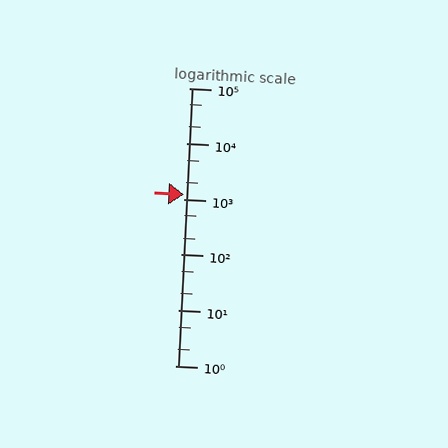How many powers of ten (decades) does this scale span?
The scale spans 5 decades, from 1 to 100000.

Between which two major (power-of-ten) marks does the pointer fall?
The pointer is between 1000 and 10000.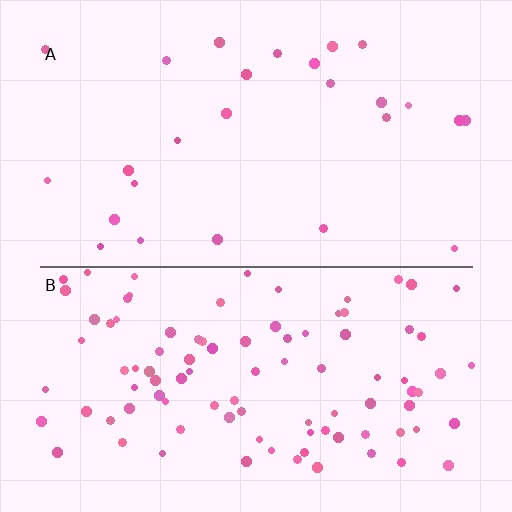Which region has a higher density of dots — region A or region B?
B (the bottom).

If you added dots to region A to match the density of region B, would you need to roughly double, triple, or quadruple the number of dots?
Approximately quadruple.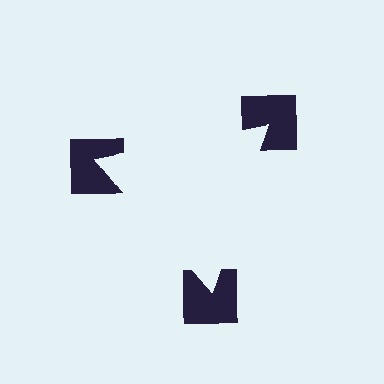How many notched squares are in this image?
There are 3 — one at each vertex of the illusory triangle.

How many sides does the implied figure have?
3 sides.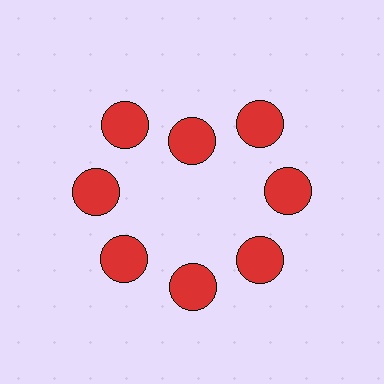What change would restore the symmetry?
The symmetry would be restored by moving it outward, back onto the ring so that all 8 circles sit at equal angles and equal distance from the center.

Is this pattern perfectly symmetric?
No. The 8 red circles are arranged in a ring, but one element near the 12 o'clock position is pulled inward toward the center, breaking the 8-fold rotational symmetry.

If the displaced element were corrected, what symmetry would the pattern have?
It would have 8-fold rotational symmetry — the pattern would map onto itself every 45 degrees.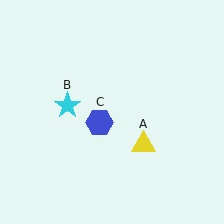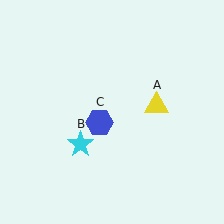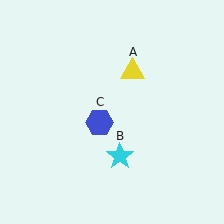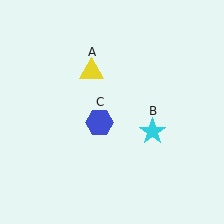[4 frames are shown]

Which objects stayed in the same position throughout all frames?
Blue hexagon (object C) remained stationary.